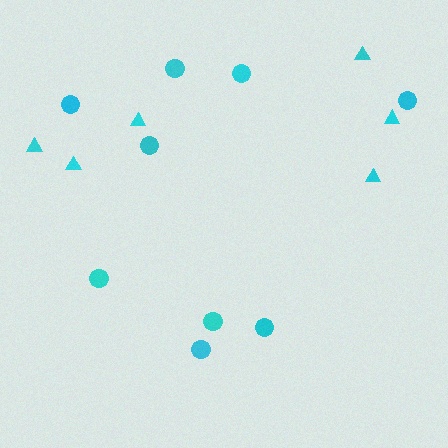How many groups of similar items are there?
There are 2 groups: one group of circles (9) and one group of triangles (6).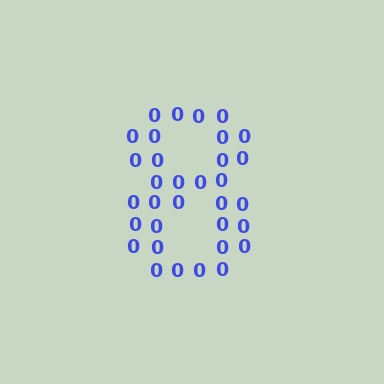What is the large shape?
The large shape is the digit 8.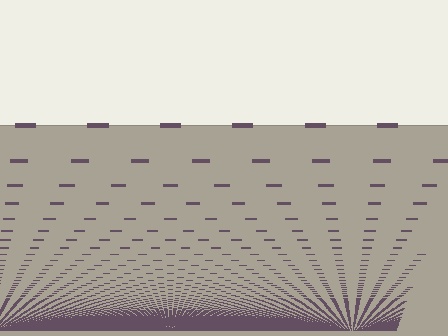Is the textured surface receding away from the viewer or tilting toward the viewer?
The surface appears to tilt toward the viewer. Texture elements get larger and sparser toward the top.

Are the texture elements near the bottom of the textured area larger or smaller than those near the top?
Smaller. The gradient is inverted — elements near the bottom are smaller and denser.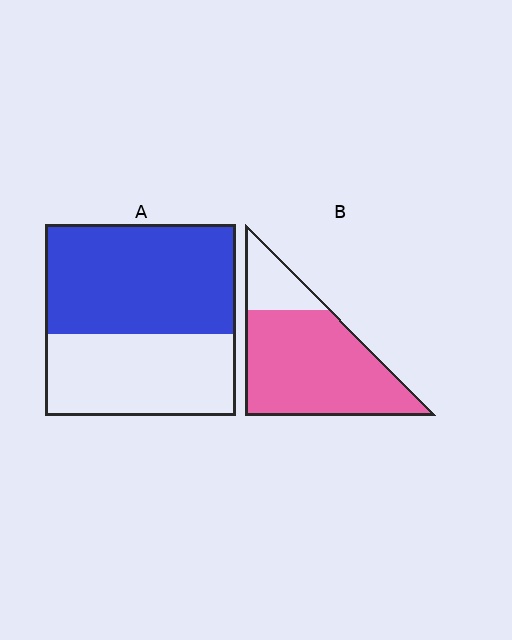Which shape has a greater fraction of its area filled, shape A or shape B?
Shape B.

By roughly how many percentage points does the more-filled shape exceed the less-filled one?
By roughly 20 percentage points (B over A).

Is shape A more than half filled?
Yes.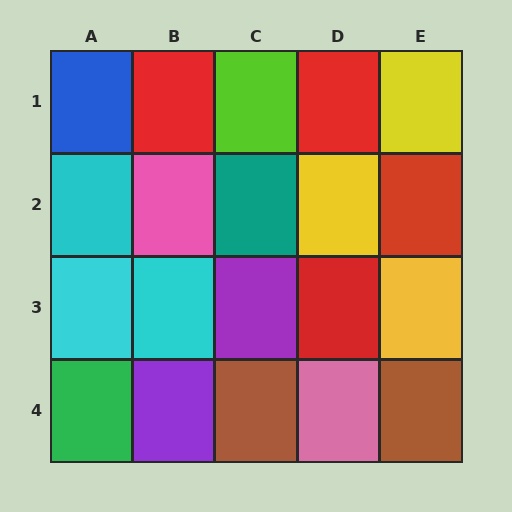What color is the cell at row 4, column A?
Green.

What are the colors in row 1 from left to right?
Blue, red, lime, red, yellow.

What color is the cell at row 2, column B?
Pink.